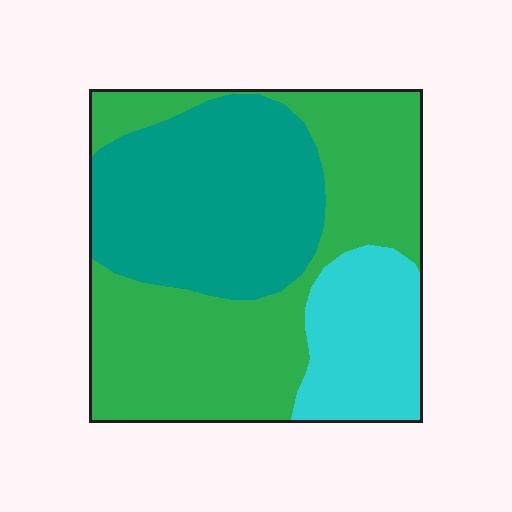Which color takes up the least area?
Cyan, at roughly 20%.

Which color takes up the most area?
Green, at roughly 45%.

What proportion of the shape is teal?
Teal takes up about one third (1/3) of the shape.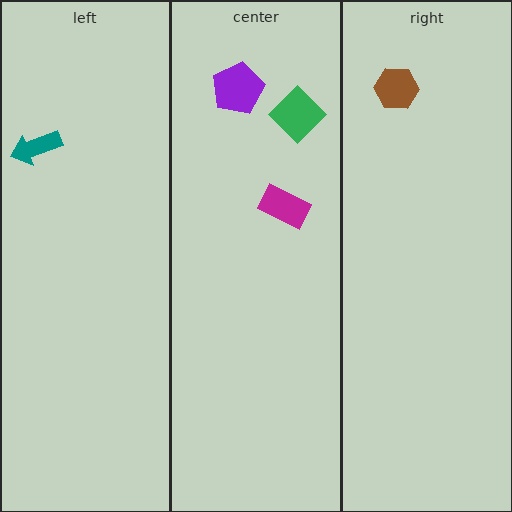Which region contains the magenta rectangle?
The center region.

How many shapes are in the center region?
3.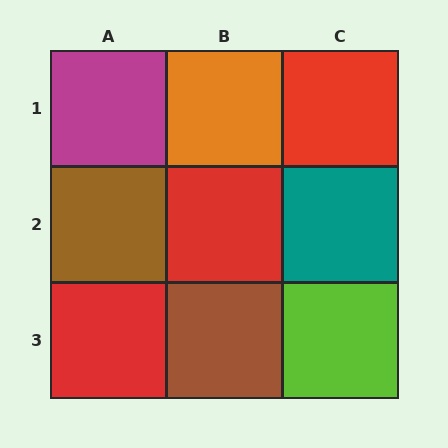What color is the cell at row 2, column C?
Teal.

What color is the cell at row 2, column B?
Red.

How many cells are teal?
1 cell is teal.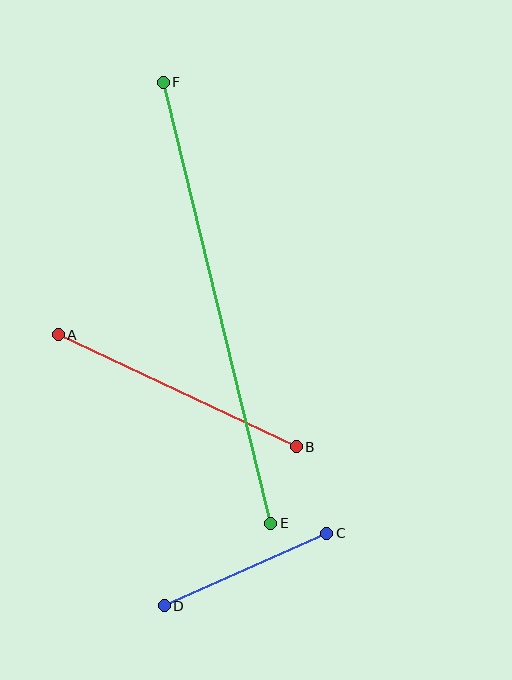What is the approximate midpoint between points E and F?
The midpoint is at approximately (217, 303) pixels.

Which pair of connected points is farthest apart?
Points E and F are farthest apart.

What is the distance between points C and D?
The distance is approximately 178 pixels.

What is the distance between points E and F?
The distance is approximately 454 pixels.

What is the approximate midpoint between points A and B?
The midpoint is at approximately (177, 391) pixels.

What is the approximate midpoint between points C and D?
The midpoint is at approximately (246, 570) pixels.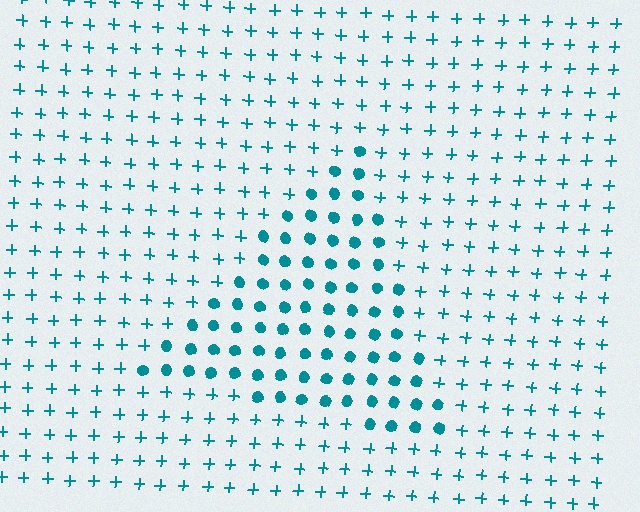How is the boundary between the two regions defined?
The boundary is defined by a change in element shape: circles inside vs. plus signs outside. All elements share the same color and spacing.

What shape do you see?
I see a triangle.